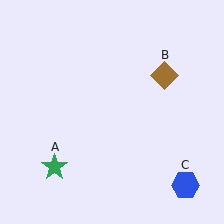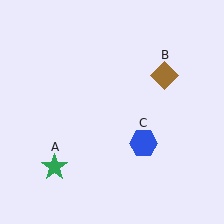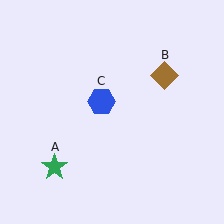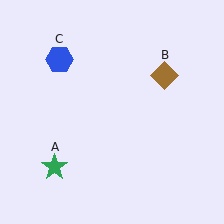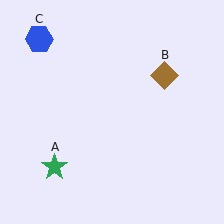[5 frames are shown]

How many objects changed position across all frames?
1 object changed position: blue hexagon (object C).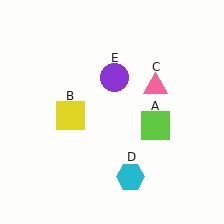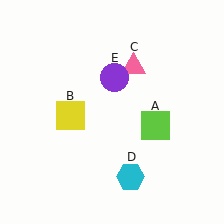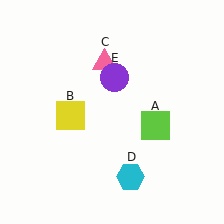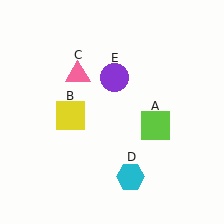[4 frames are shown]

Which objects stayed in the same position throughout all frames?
Lime square (object A) and yellow square (object B) and cyan hexagon (object D) and purple circle (object E) remained stationary.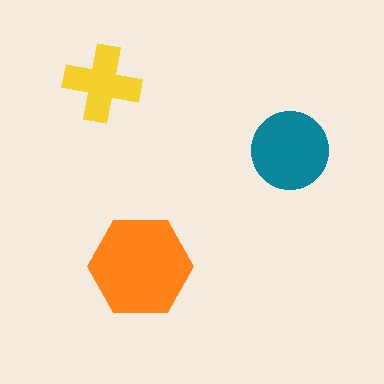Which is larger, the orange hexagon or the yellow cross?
The orange hexagon.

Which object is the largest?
The orange hexagon.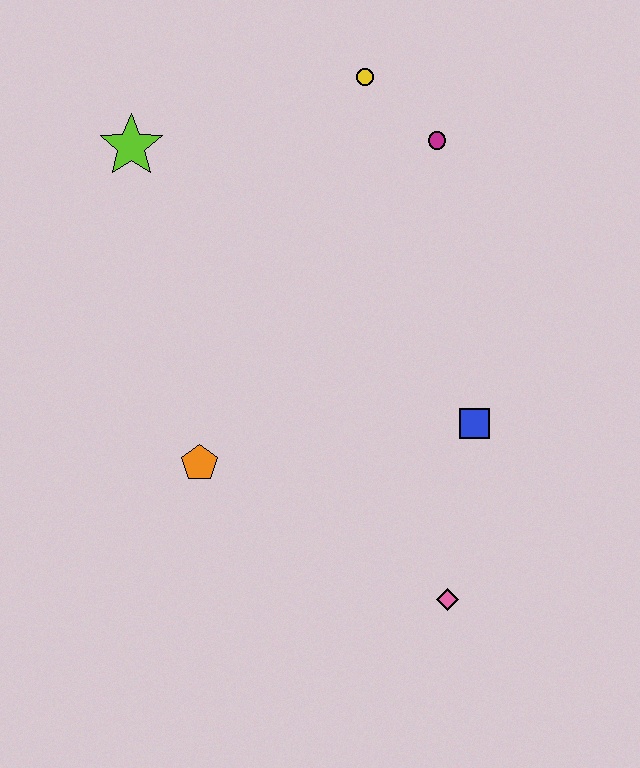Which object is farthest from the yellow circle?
The pink diamond is farthest from the yellow circle.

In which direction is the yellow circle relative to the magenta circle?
The yellow circle is to the left of the magenta circle.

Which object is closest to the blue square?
The pink diamond is closest to the blue square.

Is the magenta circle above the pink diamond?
Yes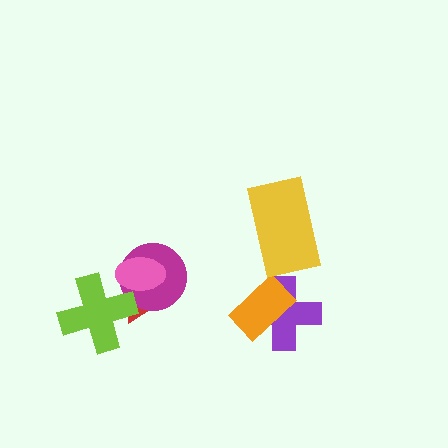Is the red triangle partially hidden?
Yes, it is partially covered by another shape.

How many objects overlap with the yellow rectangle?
0 objects overlap with the yellow rectangle.